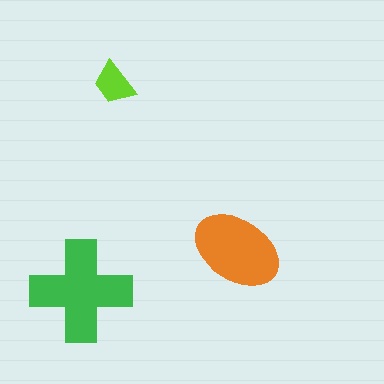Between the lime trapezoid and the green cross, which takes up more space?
The green cross.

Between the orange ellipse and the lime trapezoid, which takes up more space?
The orange ellipse.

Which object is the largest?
The green cross.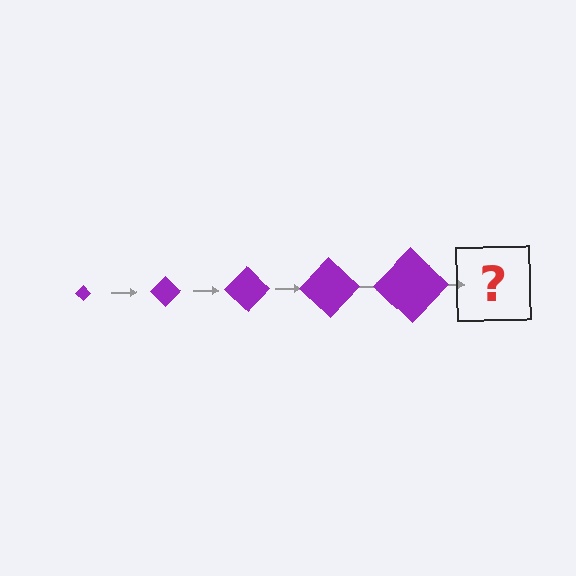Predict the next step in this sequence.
The next step is a purple diamond, larger than the previous one.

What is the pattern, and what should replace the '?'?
The pattern is that the diamond gets progressively larger each step. The '?' should be a purple diamond, larger than the previous one.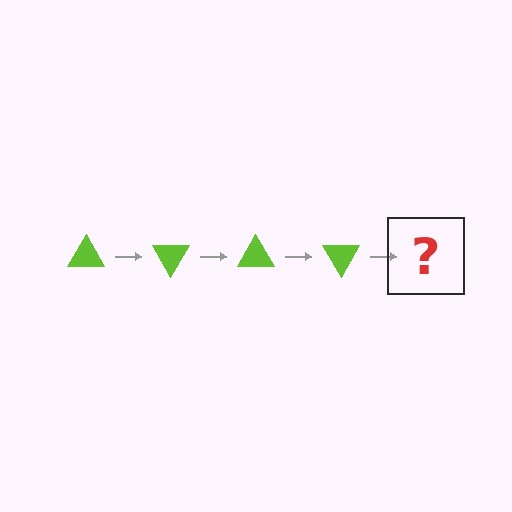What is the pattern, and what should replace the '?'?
The pattern is that the triangle rotates 60 degrees each step. The '?' should be a lime triangle rotated 240 degrees.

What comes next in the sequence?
The next element should be a lime triangle rotated 240 degrees.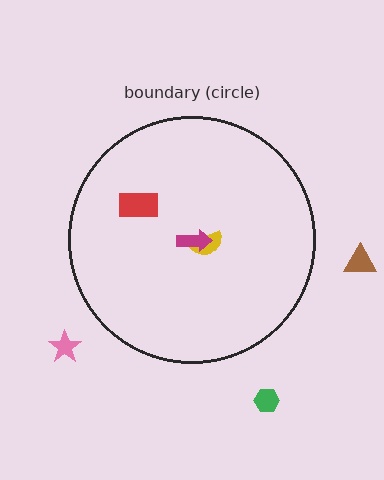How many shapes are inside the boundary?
3 inside, 3 outside.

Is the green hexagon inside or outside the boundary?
Outside.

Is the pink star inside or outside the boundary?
Outside.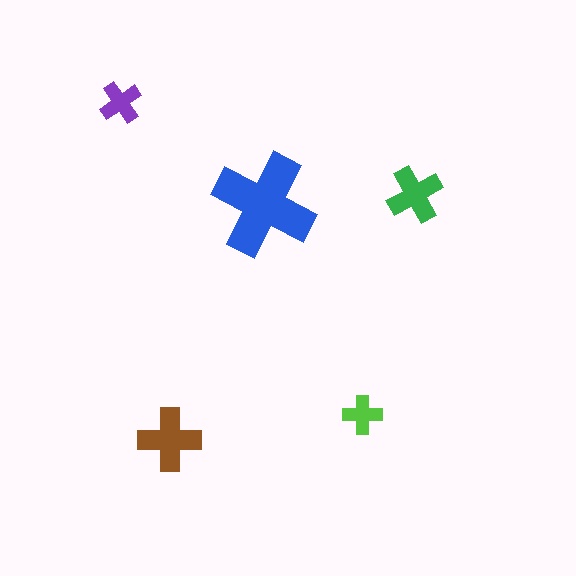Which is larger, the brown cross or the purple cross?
The brown one.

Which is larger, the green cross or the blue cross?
The blue one.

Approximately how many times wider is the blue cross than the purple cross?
About 2.5 times wider.